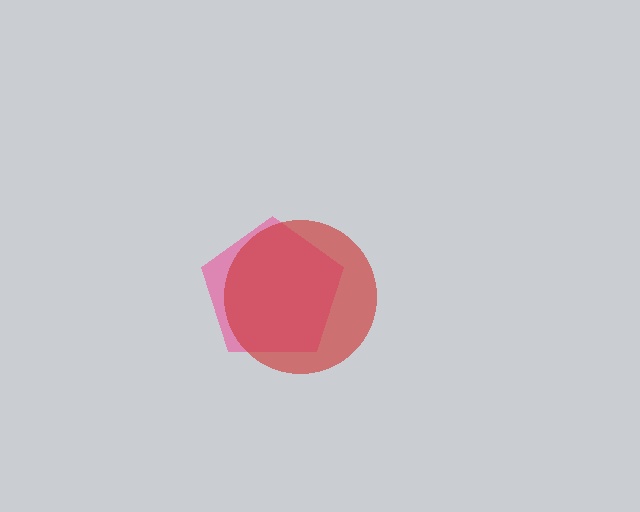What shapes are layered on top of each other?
The layered shapes are: a pink pentagon, a red circle.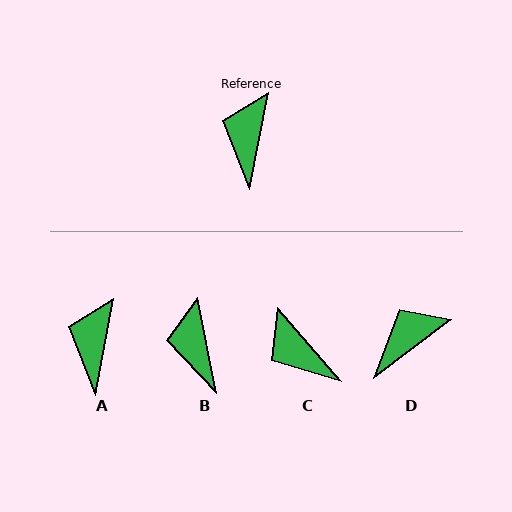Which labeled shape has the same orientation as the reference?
A.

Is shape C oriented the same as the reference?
No, it is off by about 52 degrees.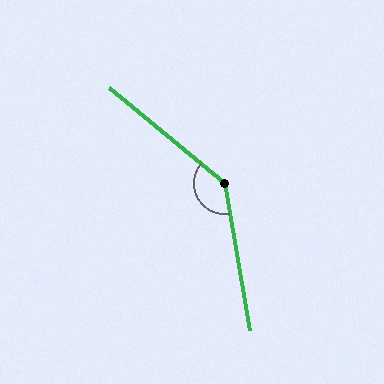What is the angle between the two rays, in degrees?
Approximately 139 degrees.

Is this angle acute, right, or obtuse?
It is obtuse.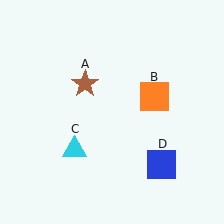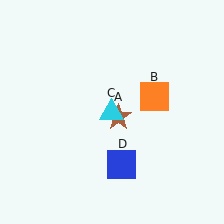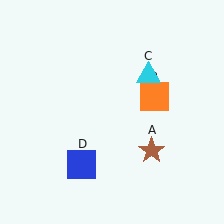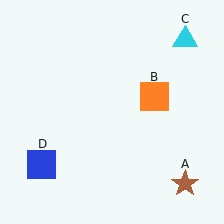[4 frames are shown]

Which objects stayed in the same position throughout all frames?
Orange square (object B) remained stationary.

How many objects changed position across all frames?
3 objects changed position: brown star (object A), cyan triangle (object C), blue square (object D).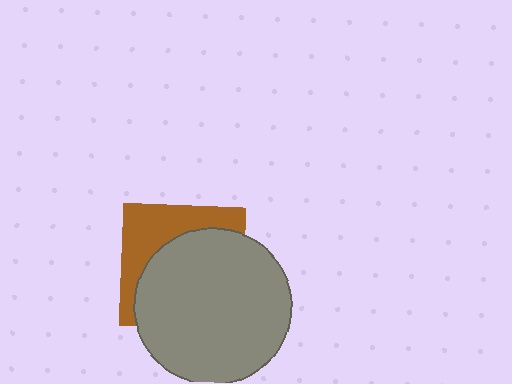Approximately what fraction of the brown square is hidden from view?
Roughly 64% of the brown square is hidden behind the gray circle.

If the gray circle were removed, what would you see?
You would see the complete brown square.